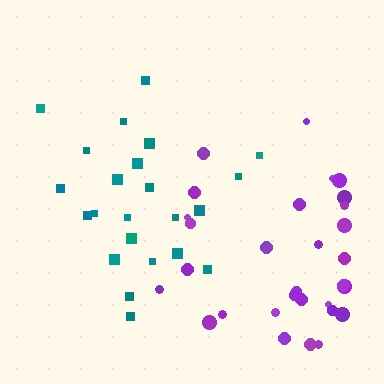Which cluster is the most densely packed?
Purple.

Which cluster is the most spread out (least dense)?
Teal.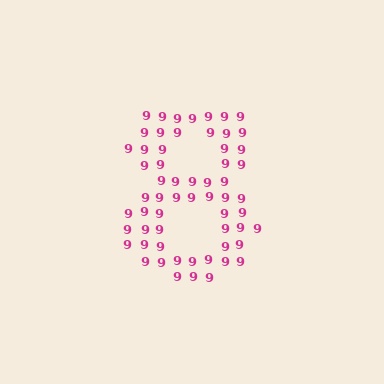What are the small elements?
The small elements are digit 9's.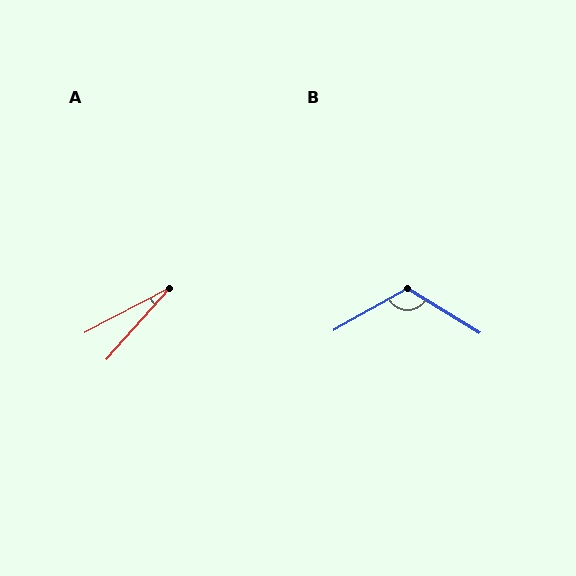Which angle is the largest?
B, at approximately 119 degrees.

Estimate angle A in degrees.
Approximately 21 degrees.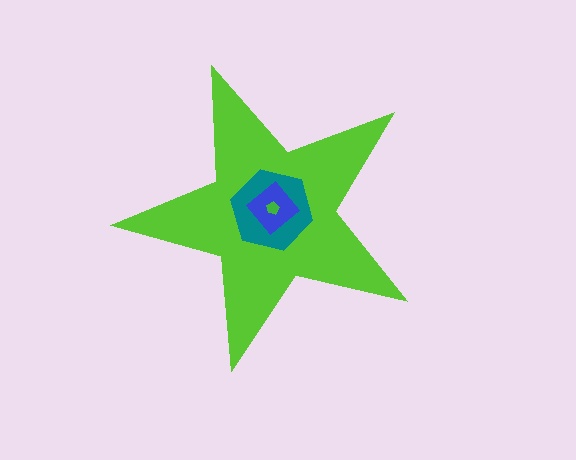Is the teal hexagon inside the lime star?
Yes.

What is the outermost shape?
The lime star.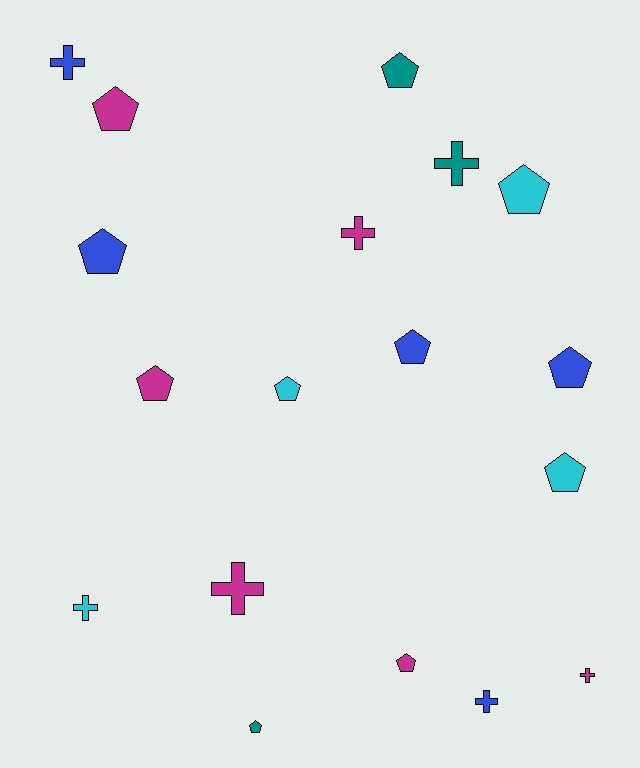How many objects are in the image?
There are 18 objects.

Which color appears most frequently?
Magenta, with 6 objects.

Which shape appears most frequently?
Pentagon, with 11 objects.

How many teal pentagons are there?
There are 2 teal pentagons.